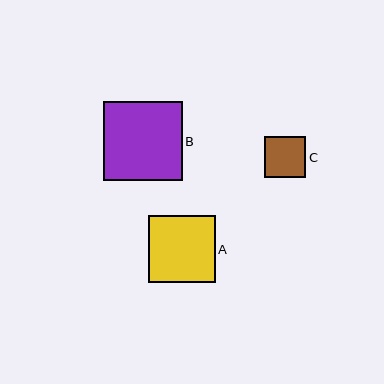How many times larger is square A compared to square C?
Square A is approximately 1.6 times the size of square C.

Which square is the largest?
Square B is the largest with a size of approximately 79 pixels.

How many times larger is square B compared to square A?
Square B is approximately 1.2 times the size of square A.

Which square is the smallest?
Square C is the smallest with a size of approximately 41 pixels.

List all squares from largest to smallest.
From largest to smallest: B, A, C.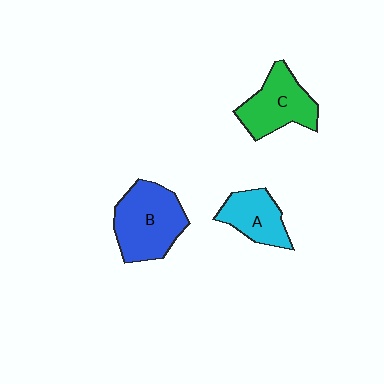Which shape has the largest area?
Shape B (blue).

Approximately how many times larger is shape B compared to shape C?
Approximately 1.2 times.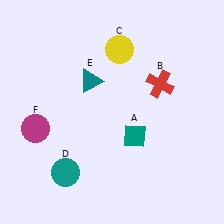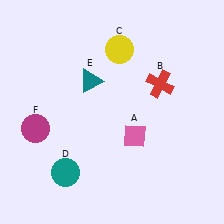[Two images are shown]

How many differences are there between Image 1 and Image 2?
There is 1 difference between the two images.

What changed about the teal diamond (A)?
In Image 1, A is teal. In Image 2, it changed to pink.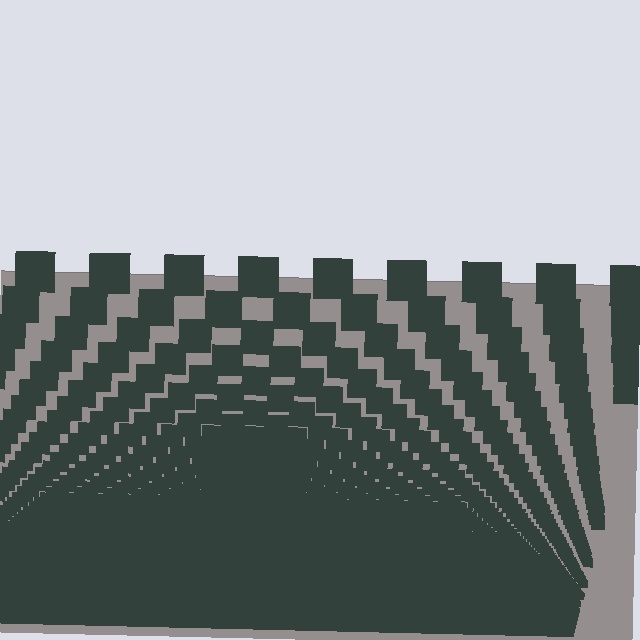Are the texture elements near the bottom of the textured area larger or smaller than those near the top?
Smaller. The gradient is inverted — elements near the bottom are smaller and denser.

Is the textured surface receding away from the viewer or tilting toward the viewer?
The surface appears to tilt toward the viewer. Texture elements get larger and sparser toward the top.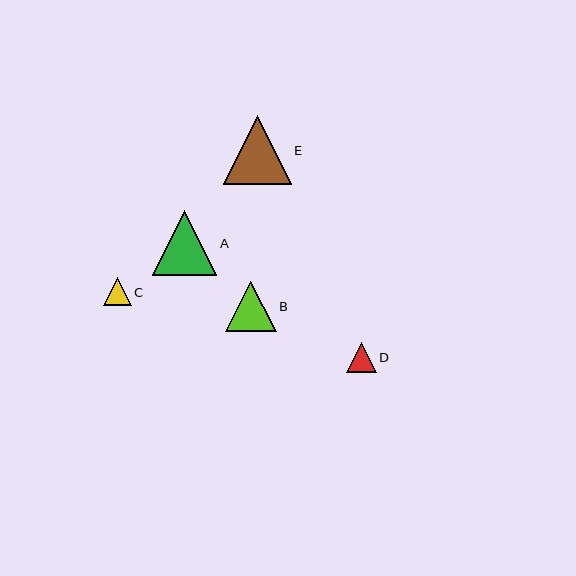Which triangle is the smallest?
Triangle C is the smallest with a size of approximately 28 pixels.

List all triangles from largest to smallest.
From largest to smallest: E, A, B, D, C.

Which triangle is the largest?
Triangle E is the largest with a size of approximately 68 pixels.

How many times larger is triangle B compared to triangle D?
Triangle B is approximately 1.7 times the size of triangle D.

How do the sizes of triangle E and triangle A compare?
Triangle E and triangle A are approximately the same size.